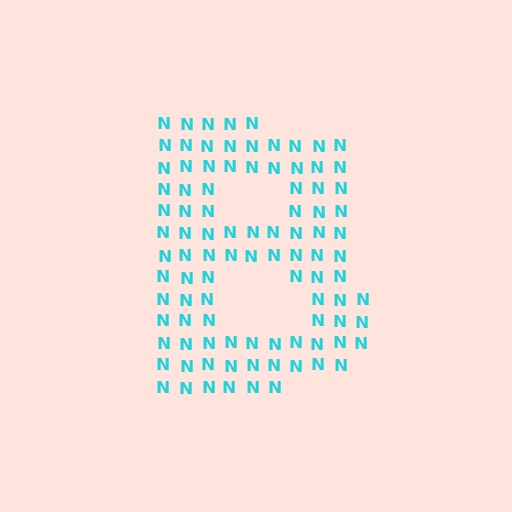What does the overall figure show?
The overall figure shows the letter B.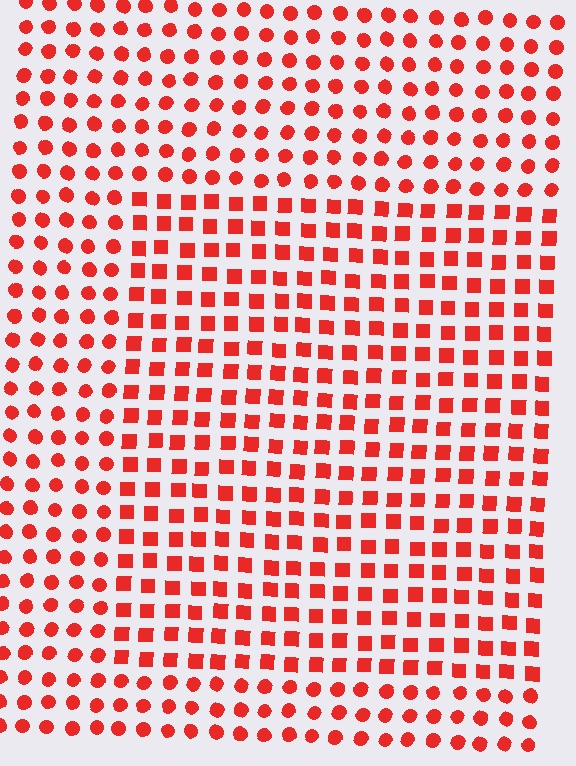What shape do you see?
I see a rectangle.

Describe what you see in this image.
The image is filled with small red elements arranged in a uniform grid. A rectangle-shaped region contains squares, while the surrounding area contains circles. The boundary is defined purely by the change in element shape.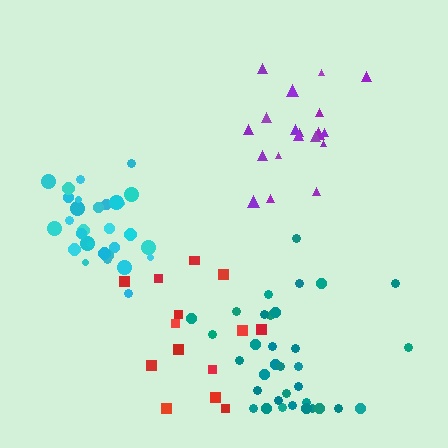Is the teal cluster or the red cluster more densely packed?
Teal.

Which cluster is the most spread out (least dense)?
Red.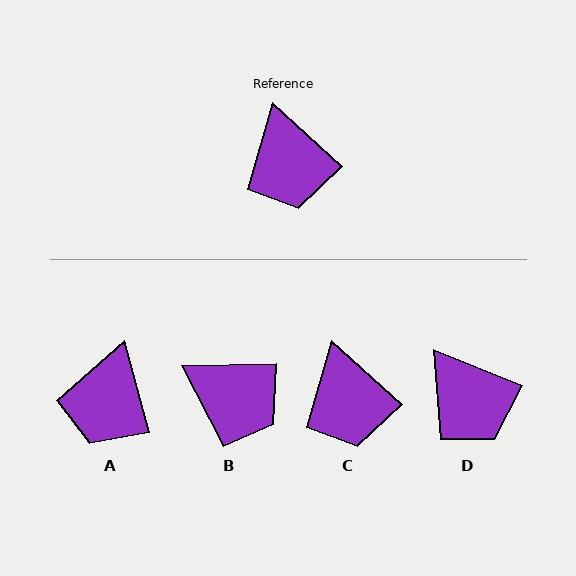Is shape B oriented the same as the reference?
No, it is off by about 44 degrees.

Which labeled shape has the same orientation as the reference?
C.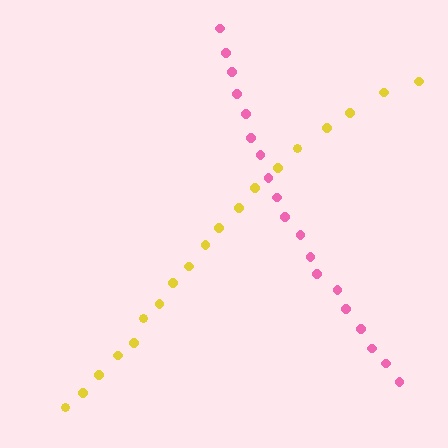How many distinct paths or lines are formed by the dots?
There are 2 distinct paths.